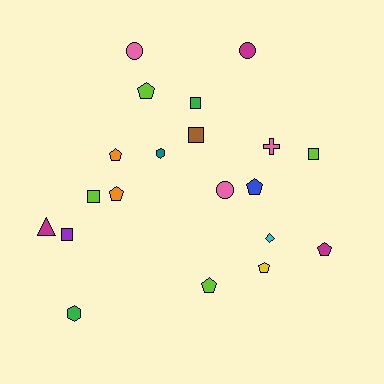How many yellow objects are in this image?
There is 1 yellow object.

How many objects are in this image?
There are 20 objects.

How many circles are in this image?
There are 3 circles.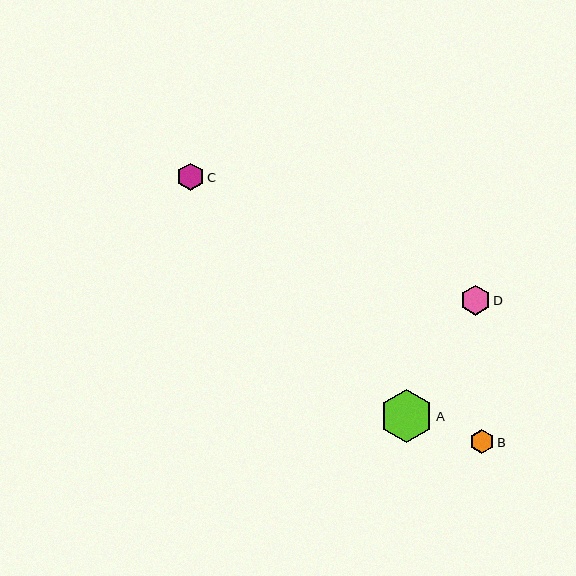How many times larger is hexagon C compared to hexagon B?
Hexagon C is approximately 1.2 times the size of hexagon B.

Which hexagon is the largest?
Hexagon A is the largest with a size of approximately 53 pixels.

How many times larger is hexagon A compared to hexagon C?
Hexagon A is approximately 2.0 times the size of hexagon C.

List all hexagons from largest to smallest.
From largest to smallest: A, D, C, B.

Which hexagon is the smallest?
Hexagon B is the smallest with a size of approximately 24 pixels.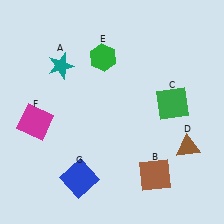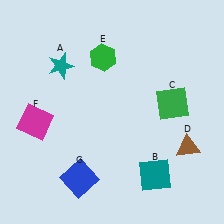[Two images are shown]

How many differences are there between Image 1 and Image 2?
There is 1 difference between the two images.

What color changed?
The square (B) changed from brown in Image 1 to teal in Image 2.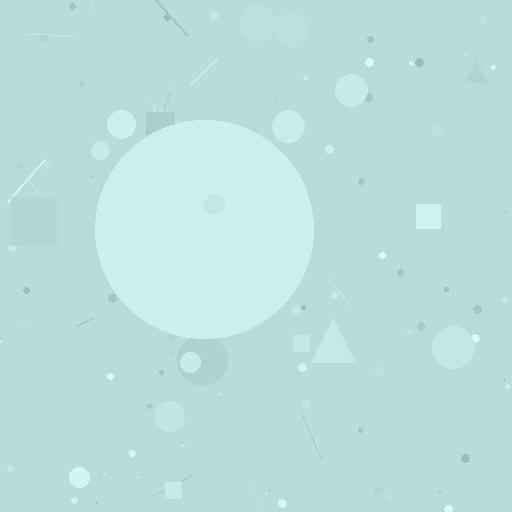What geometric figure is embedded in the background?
A circle is embedded in the background.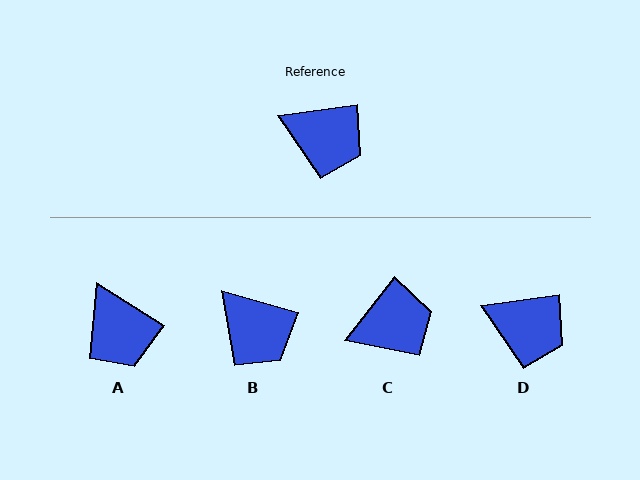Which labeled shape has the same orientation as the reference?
D.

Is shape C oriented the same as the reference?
No, it is off by about 44 degrees.